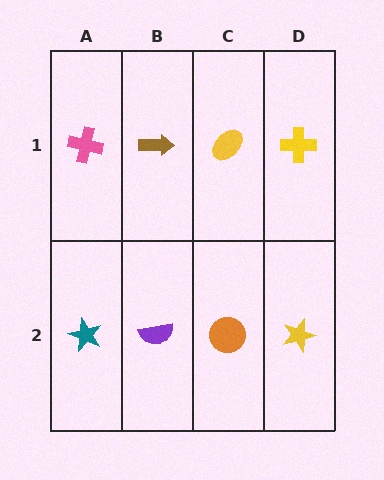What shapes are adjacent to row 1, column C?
An orange circle (row 2, column C), a brown arrow (row 1, column B), a yellow cross (row 1, column D).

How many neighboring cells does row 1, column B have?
3.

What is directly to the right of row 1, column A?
A brown arrow.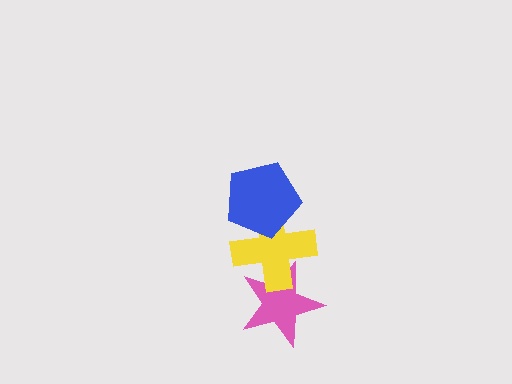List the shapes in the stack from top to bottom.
From top to bottom: the blue pentagon, the yellow cross, the pink star.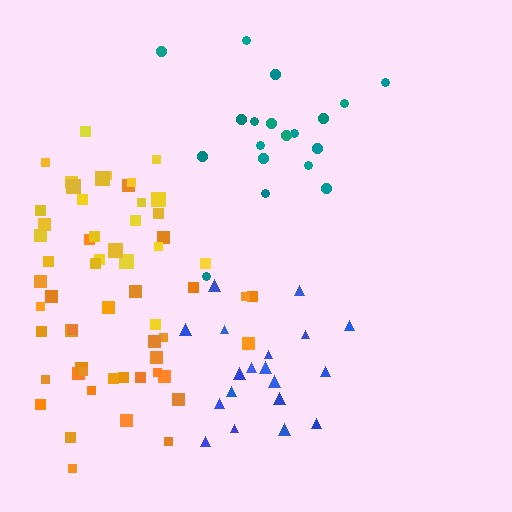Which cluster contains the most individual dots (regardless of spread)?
Orange (34).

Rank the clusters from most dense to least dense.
blue, yellow, orange, teal.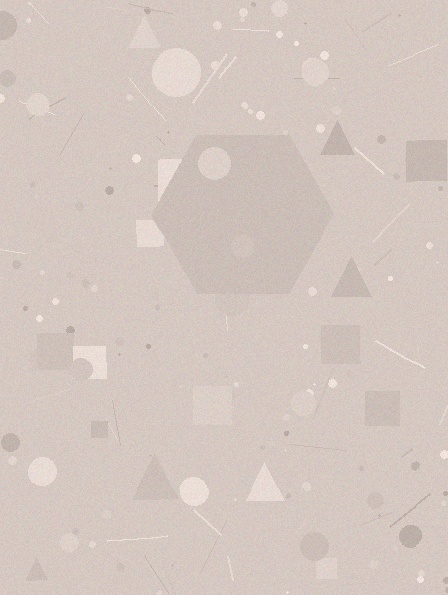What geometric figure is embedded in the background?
A hexagon is embedded in the background.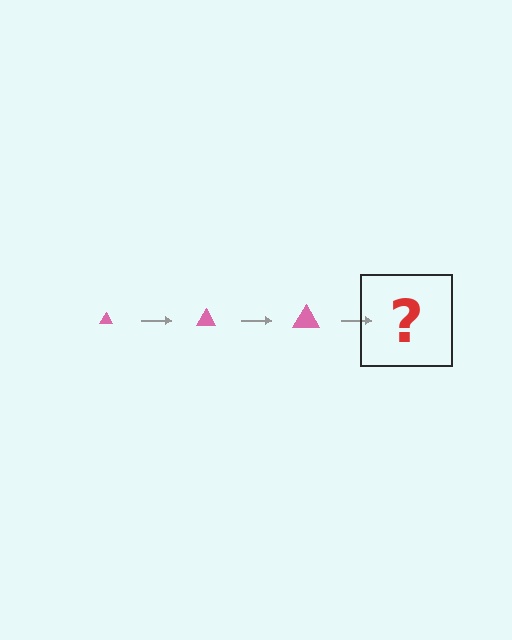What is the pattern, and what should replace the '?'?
The pattern is that the triangle gets progressively larger each step. The '?' should be a pink triangle, larger than the previous one.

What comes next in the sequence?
The next element should be a pink triangle, larger than the previous one.